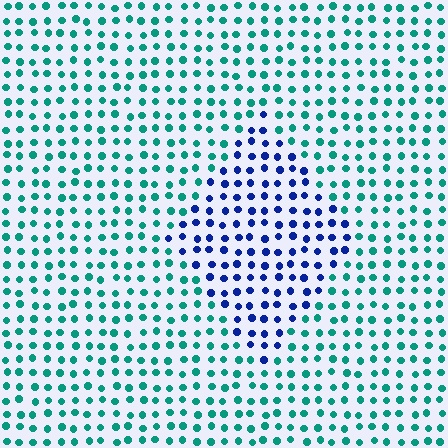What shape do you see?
I see a diamond.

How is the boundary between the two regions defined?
The boundary is defined purely by a slight shift in hue (about 61 degrees). Spacing, size, and orientation are identical on both sides.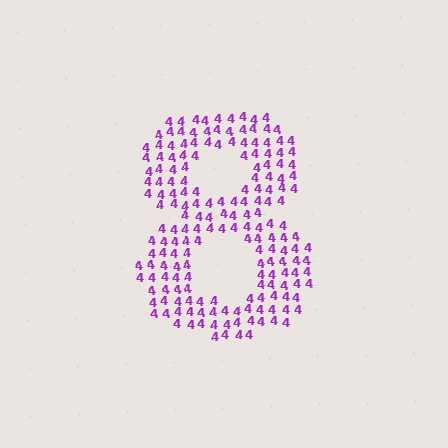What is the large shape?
The large shape is the digit 8.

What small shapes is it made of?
It is made of small digit 4's.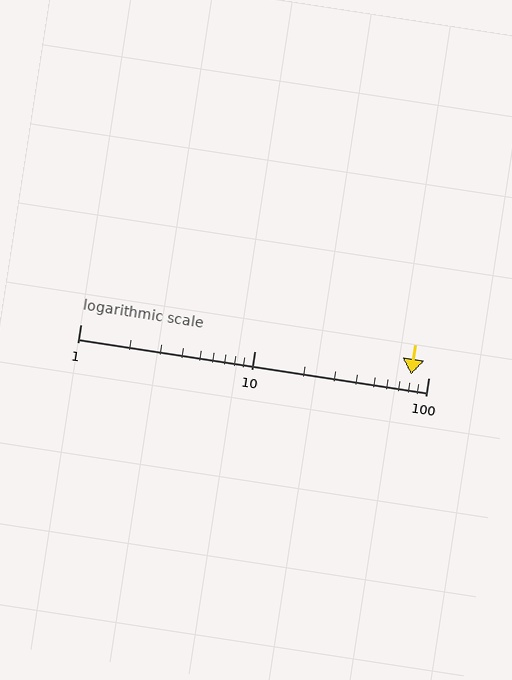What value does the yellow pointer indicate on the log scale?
The pointer indicates approximately 80.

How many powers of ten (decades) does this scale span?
The scale spans 2 decades, from 1 to 100.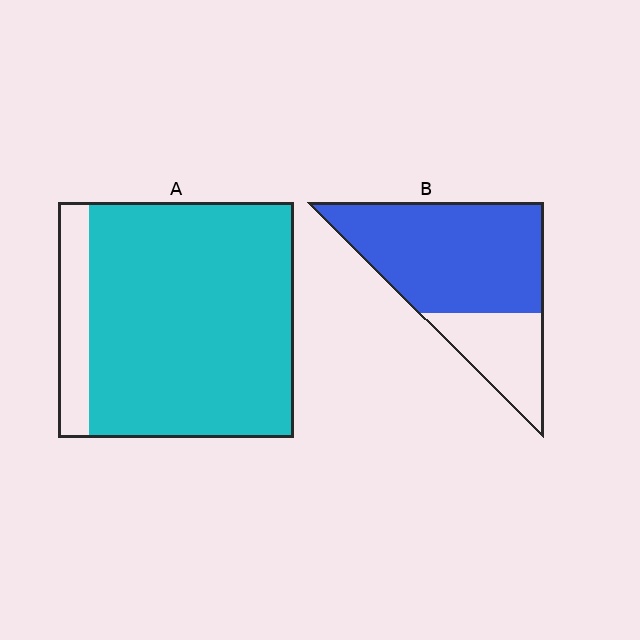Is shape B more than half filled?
Yes.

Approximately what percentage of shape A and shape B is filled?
A is approximately 85% and B is approximately 70%.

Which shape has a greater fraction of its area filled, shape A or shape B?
Shape A.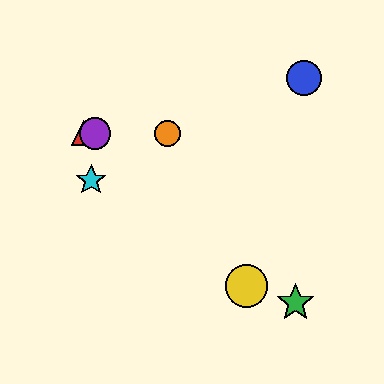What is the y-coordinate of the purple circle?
The purple circle is at y≈133.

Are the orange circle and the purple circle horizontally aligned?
Yes, both are at y≈133.